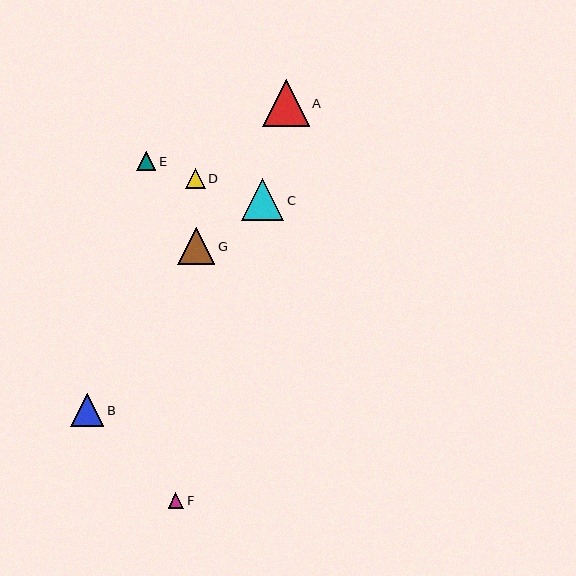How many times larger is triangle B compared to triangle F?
Triangle B is approximately 2.1 times the size of triangle F.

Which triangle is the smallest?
Triangle F is the smallest with a size of approximately 16 pixels.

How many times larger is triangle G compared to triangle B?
Triangle G is approximately 1.1 times the size of triangle B.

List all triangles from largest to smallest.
From largest to smallest: A, C, G, B, E, D, F.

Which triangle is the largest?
Triangle A is the largest with a size of approximately 47 pixels.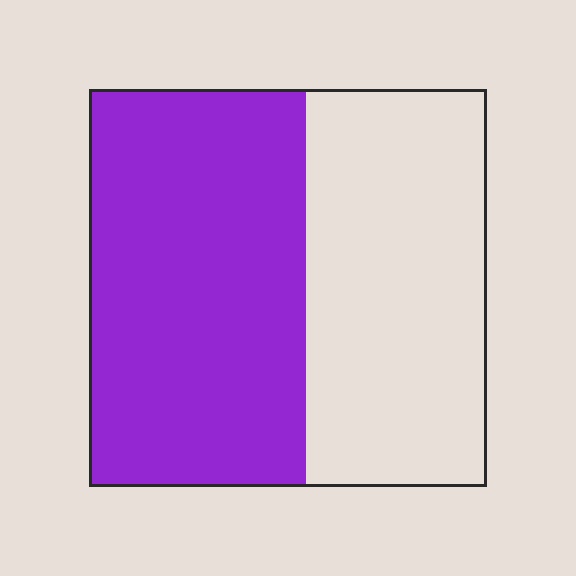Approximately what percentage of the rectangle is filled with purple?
Approximately 55%.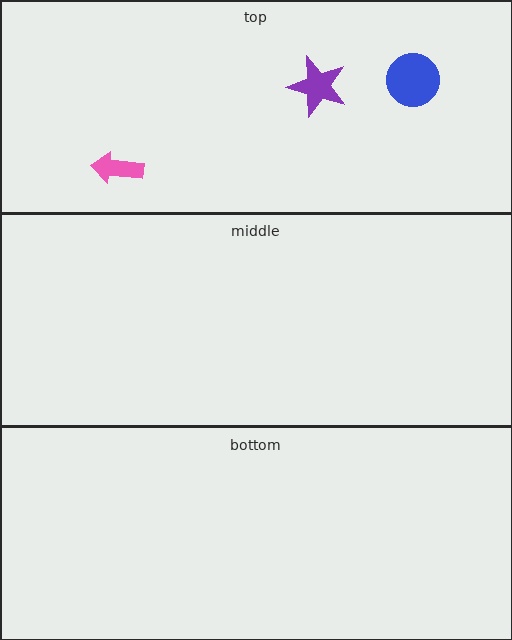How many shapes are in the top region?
3.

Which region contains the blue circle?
The top region.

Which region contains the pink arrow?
The top region.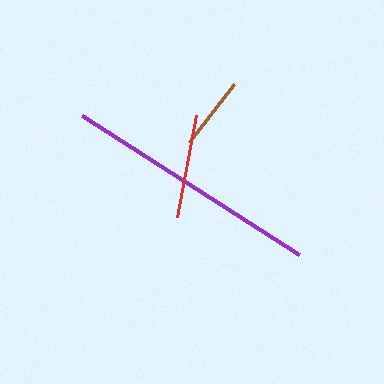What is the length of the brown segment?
The brown segment is approximately 73 pixels long.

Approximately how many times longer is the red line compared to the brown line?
The red line is approximately 1.4 times the length of the brown line.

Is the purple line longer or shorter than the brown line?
The purple line is longer than the brown line.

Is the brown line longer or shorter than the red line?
The red line is longer than the brown line.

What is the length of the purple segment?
The purple segment is approximately 258 pixels long.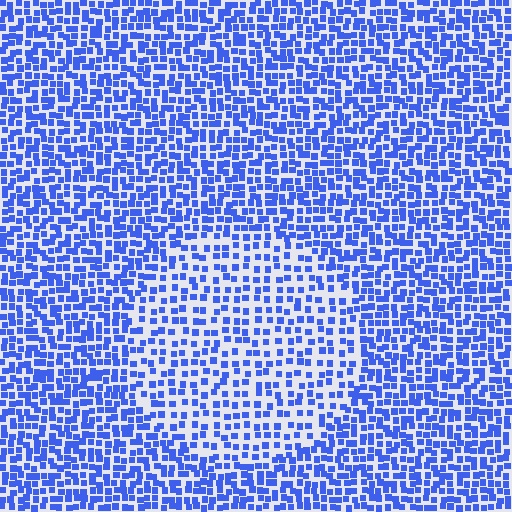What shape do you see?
I see a circle.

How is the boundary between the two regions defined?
The boundary is defined by a change in element density (approximately 1.7x ratio). All elements are the same color, size, and shape.